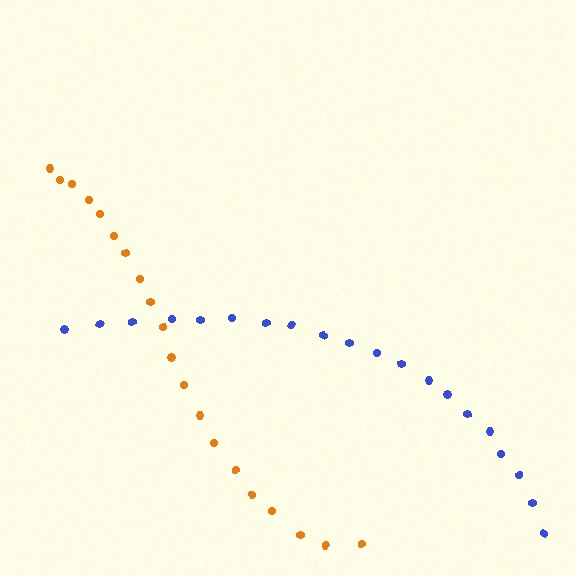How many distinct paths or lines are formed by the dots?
There are 2 distinct paths.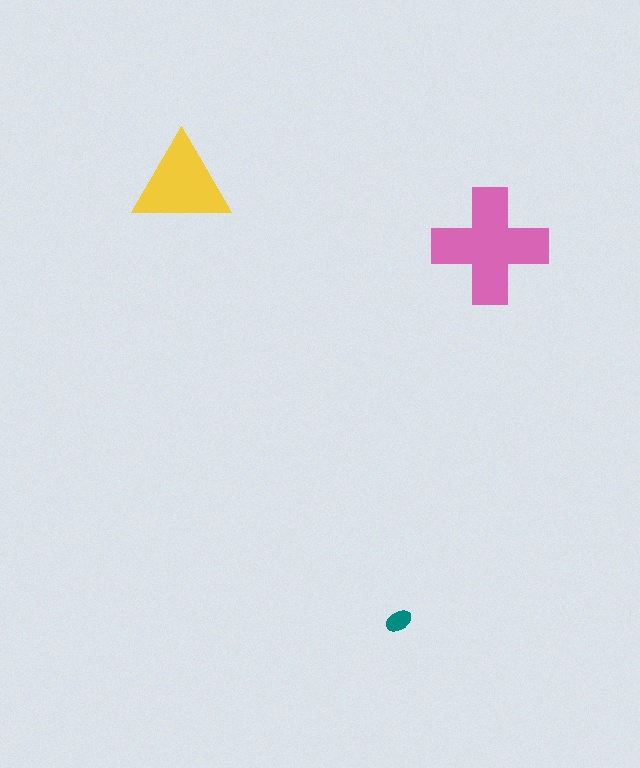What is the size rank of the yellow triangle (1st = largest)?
2nd.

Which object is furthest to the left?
The yellow triangle is leftmost.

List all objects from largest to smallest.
The pink cross, the yellow triangle, the teal ellipse.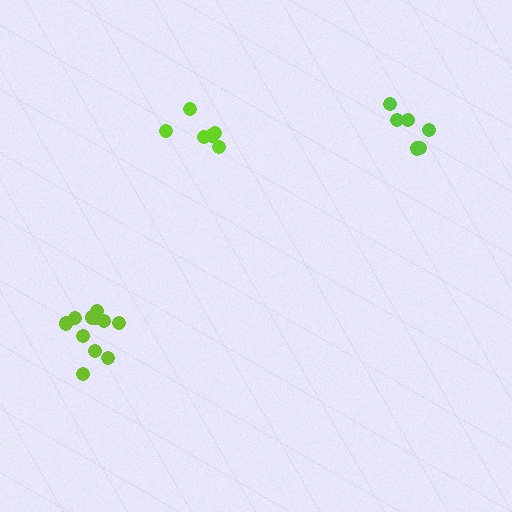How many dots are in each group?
Group 1: 11 dots, Group 2: 6 dots, Group 3: 7 dots (24 total).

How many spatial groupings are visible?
There are 3 spatial groupings.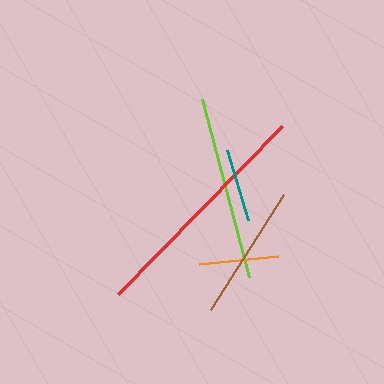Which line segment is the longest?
The red line is the longest at approximately 234 pixels.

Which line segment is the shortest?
The teal line is the shortest at approximately 73 pixels.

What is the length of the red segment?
The red segment is approximately 234 pixels long.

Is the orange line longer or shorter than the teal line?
The orange line is longer than the teal line.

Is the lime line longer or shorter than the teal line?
The lime line is longer than the teal line.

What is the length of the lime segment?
The lime segment is approximately 185 pixels long.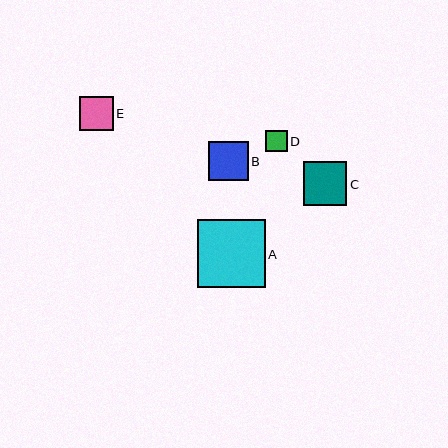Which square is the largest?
Square A is the largest with a size of approximately 67 pixels.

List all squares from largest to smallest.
From largest to smallest: A, C, B, E, D.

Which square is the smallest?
Square D is the smallest with a size of approximately 21 pixels.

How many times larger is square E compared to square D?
Square E is approximately 1.6 times the size of square D.